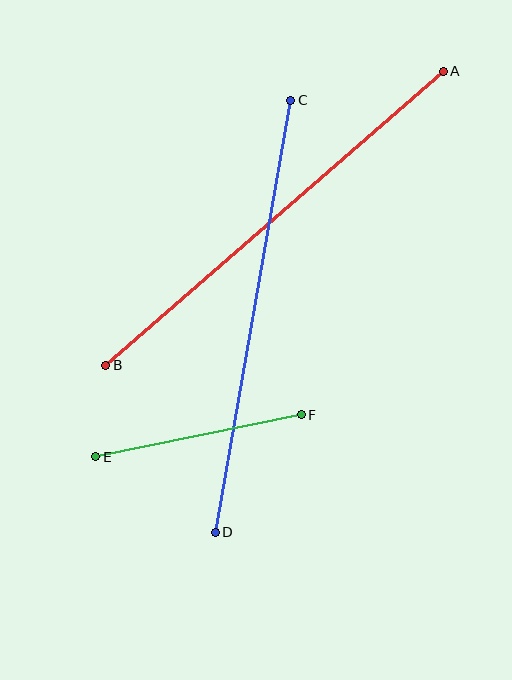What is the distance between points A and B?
The distance is approximately 448 pixels.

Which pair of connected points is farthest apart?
Points A and B are farthest apart.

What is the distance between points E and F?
The distance is approximately 210 pixels.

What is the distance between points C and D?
The distance is approximately 438 pixels.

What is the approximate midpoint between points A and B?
The midpoint is at approximately (275, 218) pixels.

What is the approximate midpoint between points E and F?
The midpoint is at approximately (199, 436) pixels.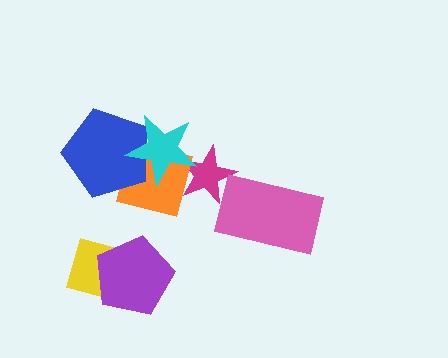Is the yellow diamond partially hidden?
Yes, it is partially covered by another shape.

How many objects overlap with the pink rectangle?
0 objects overlap with the pink rectangle.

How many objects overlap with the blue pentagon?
2 objects overlap with the blue pentagon.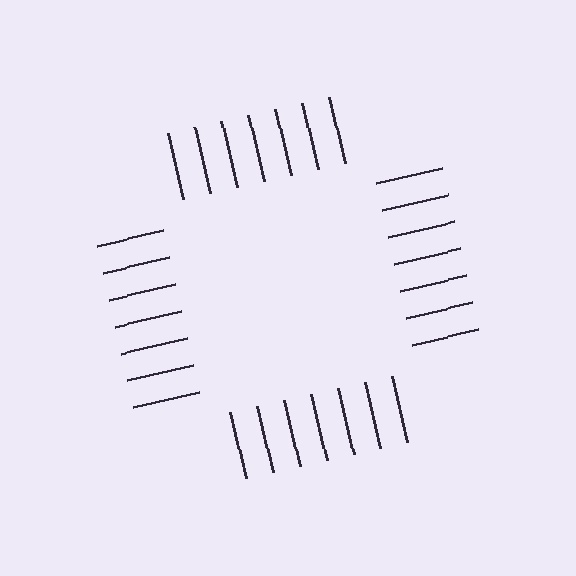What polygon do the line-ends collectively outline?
An illusory square — the line segments terminate on its edges but no continuous stroke is drawn.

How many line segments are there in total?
28 — 7 along each of the 4 edges.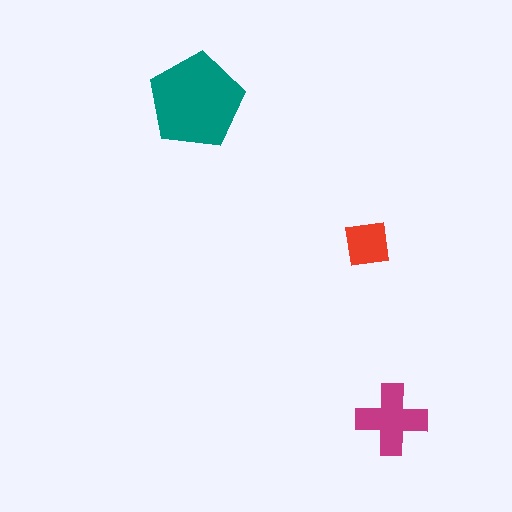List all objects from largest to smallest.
The teal pentagon, the magenta cross, the red square.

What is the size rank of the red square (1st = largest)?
3rd.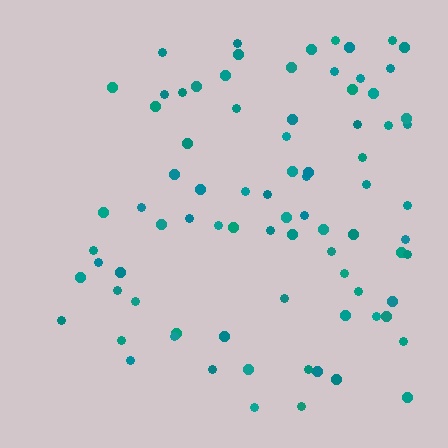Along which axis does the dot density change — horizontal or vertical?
Horizontal.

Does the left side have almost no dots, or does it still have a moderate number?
Still a moderate number, just noticeably fewer than the right.